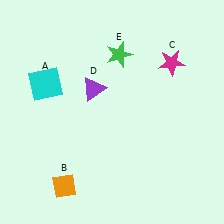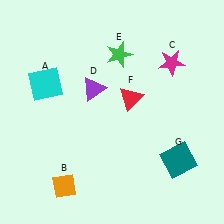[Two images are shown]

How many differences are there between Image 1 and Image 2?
There are 2 differences between the two images.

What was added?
A red triangle (F), a teal square (G) were added in Image 2.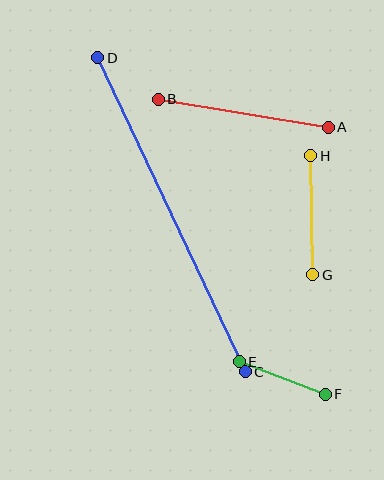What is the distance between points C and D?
The distance is approximately 347 pixels.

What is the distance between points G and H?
The distance is approximately 119 pixels.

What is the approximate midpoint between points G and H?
The midpoint is at approximately (312, 215) pixels.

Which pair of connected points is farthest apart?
Points C and D are farthest apart.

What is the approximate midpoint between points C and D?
The midpoint is at approximately (171, 215) pixels.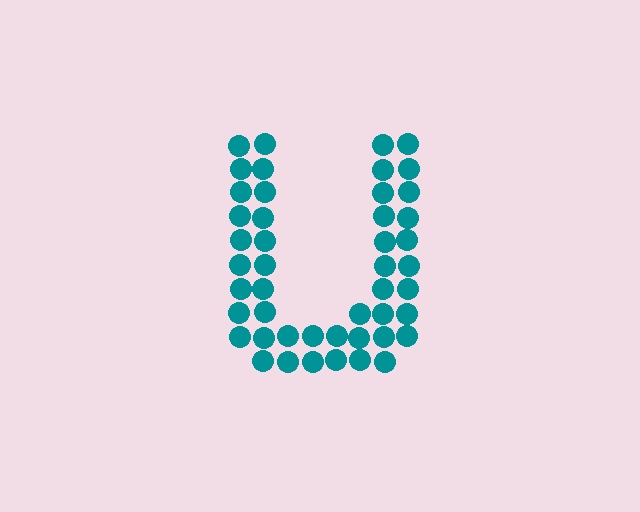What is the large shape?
The large shape is the letter U.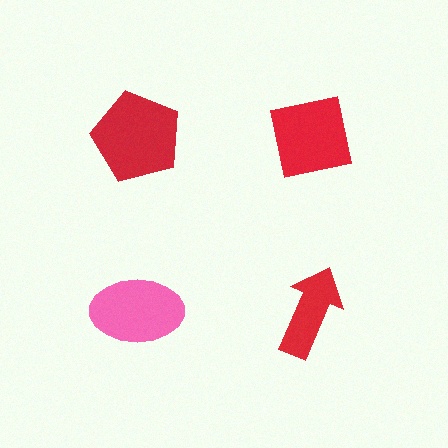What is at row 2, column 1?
A pink ellipse.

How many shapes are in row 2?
2 shapes.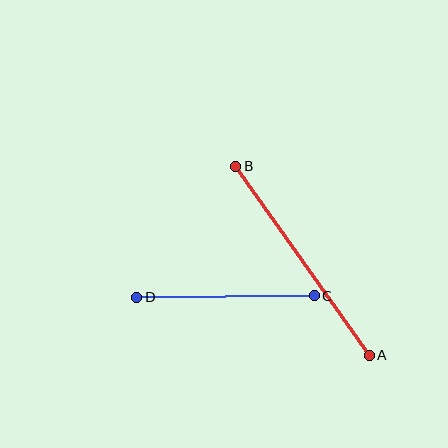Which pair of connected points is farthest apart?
Points A and B are farthest apart.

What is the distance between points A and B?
The distance is approximately 232 pixels.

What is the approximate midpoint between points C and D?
The midpoint is at approximately (225, 297) pixels.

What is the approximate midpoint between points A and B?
The midpoint is at approximately (303, 261) pixels.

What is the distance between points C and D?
The distance is approximately 178 pixels.